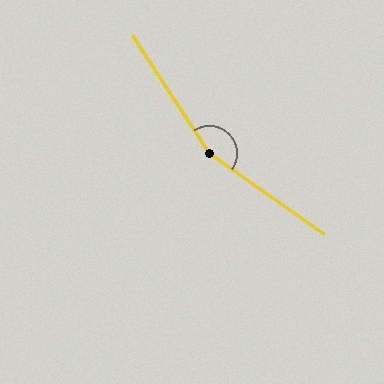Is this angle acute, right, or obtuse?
It is obtuse.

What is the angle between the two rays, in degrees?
Approximately 158 degrees.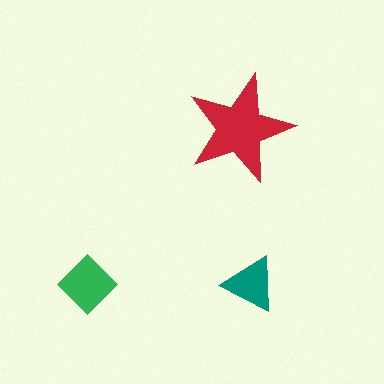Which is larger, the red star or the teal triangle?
The red star.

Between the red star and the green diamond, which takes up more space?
The red star.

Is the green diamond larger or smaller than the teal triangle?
Larger.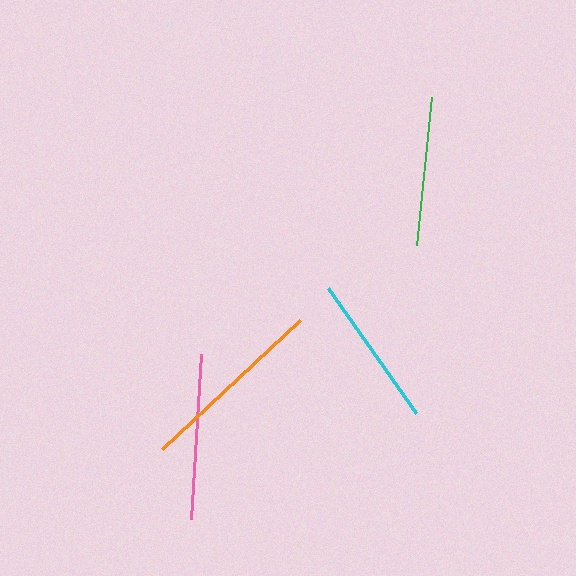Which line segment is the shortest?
The green line is the shortest at approximately 149 pixels.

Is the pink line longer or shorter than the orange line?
The orange line is longer than the pink line.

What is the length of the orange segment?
The orange segment is approximately 189 pixels long.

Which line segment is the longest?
The orange line is the longest at approximately 189 pixels.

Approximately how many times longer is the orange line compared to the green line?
The orange line is approximately 1.3 times the length of the green line.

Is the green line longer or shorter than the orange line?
The orange line is longer than the green line.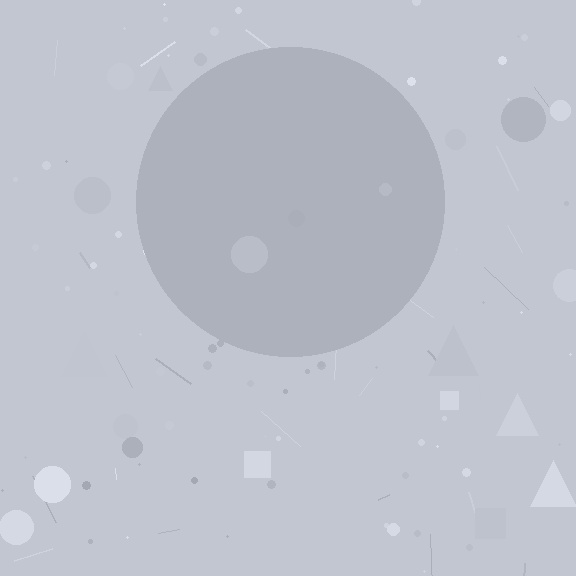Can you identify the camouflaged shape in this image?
The camouflaged shape is a circle.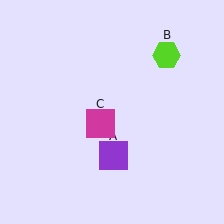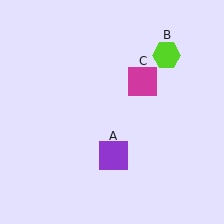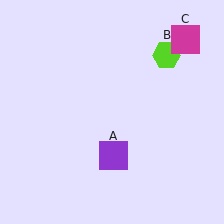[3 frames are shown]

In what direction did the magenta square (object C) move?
The magenta square (object C) moved up and to the right.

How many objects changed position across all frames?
1 object changed position: magenta square (object C).